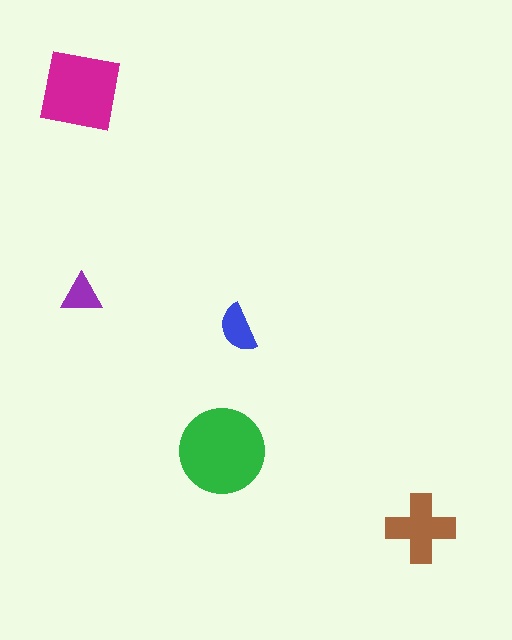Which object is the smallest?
The purple triangle.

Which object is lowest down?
The brown cross is bottommost.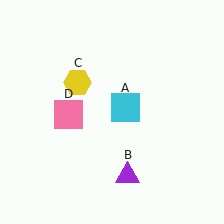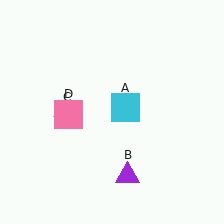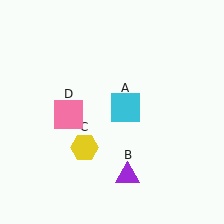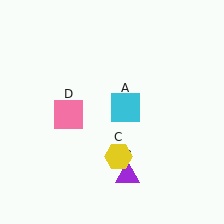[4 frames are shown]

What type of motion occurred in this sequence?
The yellow hexagon (object C) rotated counterclockwise around the center of the scene.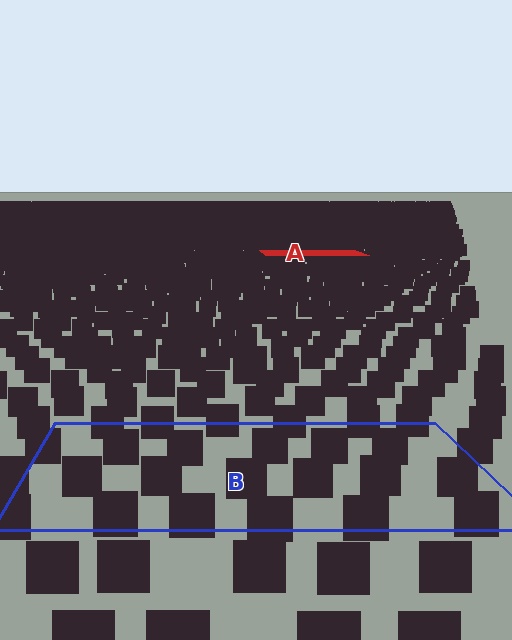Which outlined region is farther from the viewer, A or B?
Region A is farther from the viewer — the texture elements inside it appear smaller and more densely packed.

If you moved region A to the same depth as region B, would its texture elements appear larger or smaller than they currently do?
They would appear larger. At a closer depth, the same texture elements are projected at a bigger on-screen size.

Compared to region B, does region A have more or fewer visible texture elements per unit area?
Region A has more texture elements per unit area — they are packed more densely because it is farther away.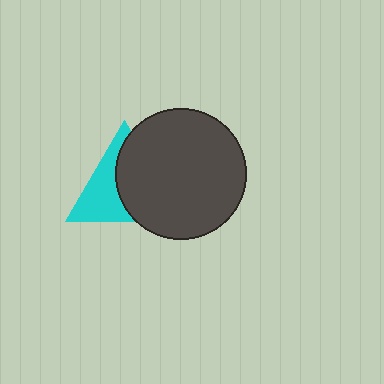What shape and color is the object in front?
The object in front is a dark gray circle.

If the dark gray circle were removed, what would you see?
You would see the complete cyan triangle.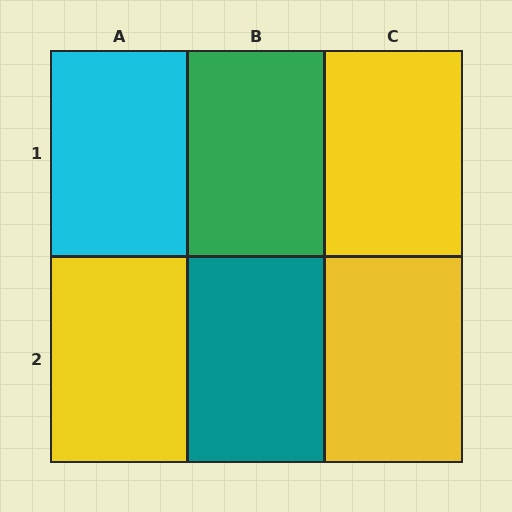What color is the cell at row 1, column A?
Cyan.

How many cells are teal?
1 cell is teal.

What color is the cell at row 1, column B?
Green.